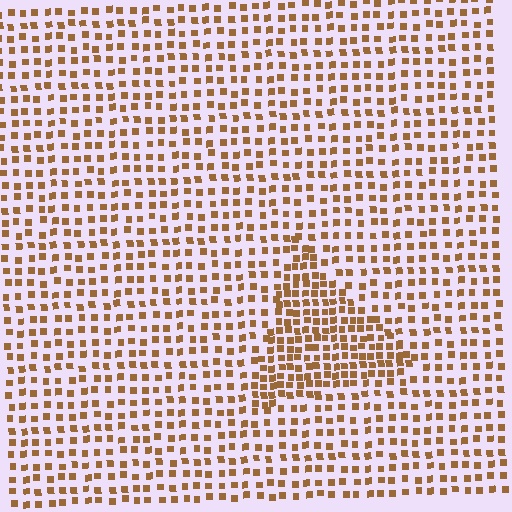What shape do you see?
I see a triangle.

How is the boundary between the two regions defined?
The boundary is defined by a change in element density (approximately 1.8x ratio). All elements are the same color, size, and shape.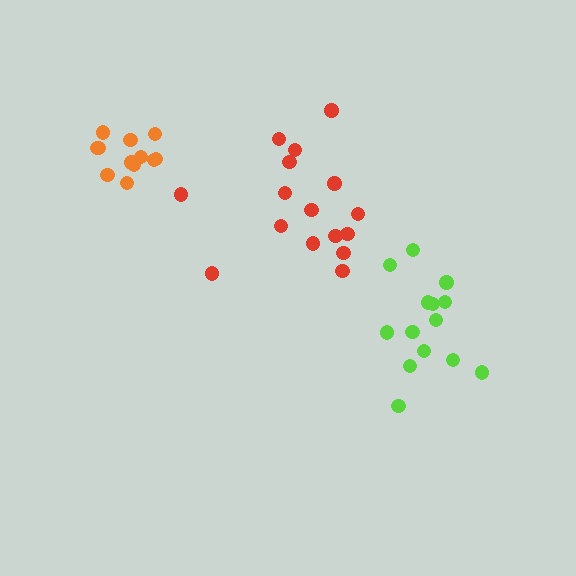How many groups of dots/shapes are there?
There are 3 groups.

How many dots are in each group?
Group 1: 12 dots, Group 2: 15 dots, Group 3: 16 dots (43 total).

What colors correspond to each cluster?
The clusters are colored: orange, lime, red.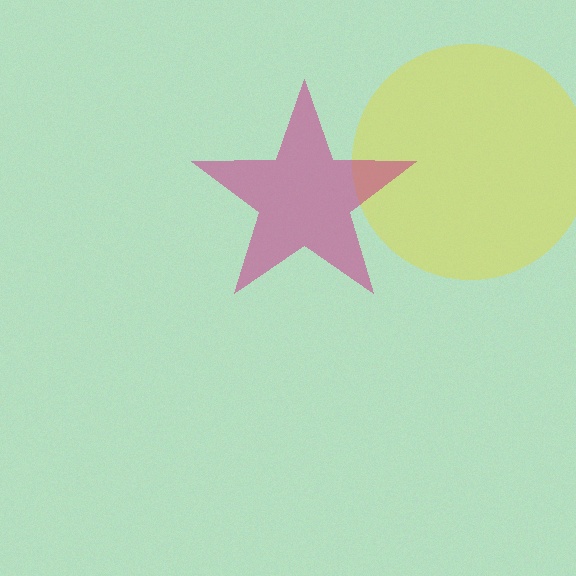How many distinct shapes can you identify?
There are 2 distinct shapes: a yellow circle, a magenta star.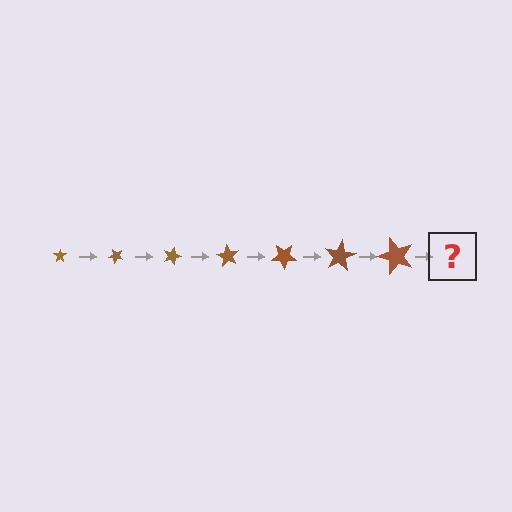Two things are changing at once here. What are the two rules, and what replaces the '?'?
The two rules are that the star grows larger each step and it rotates 45 degrees each step. The '?' should be a star, larger than the previous one and rotated 315 degrees from the start.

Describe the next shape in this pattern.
It should be a star, larger than the previous one and rotated 315 degrees from the start.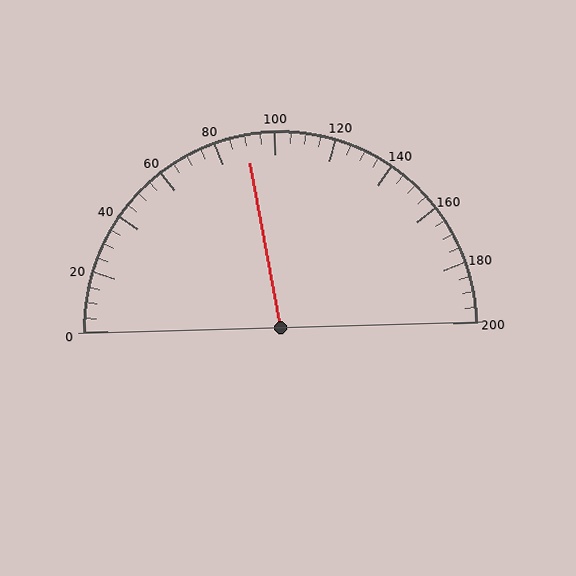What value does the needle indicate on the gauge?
The needle indicates approximately 90.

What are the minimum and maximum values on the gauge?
The gauge ranges from 0 to 200.